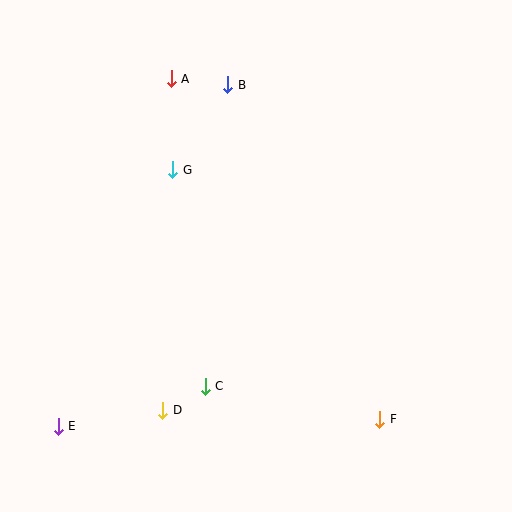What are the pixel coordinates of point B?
Point B is at (228, 85).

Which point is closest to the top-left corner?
Point A is closest to the top-left corner.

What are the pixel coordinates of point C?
Point C is at (205, 386).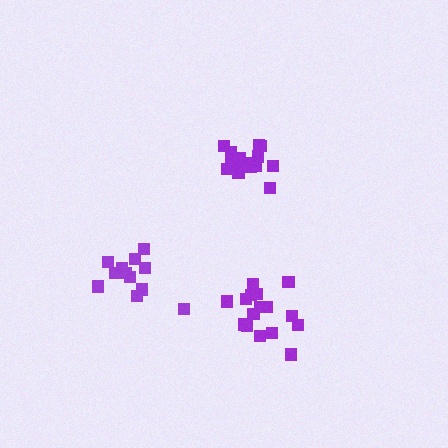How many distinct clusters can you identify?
There are 3 distinct clusters.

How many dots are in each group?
Group 1: 12 dots, Group 2: 15 dots, Group 3: 16 dots (43 total).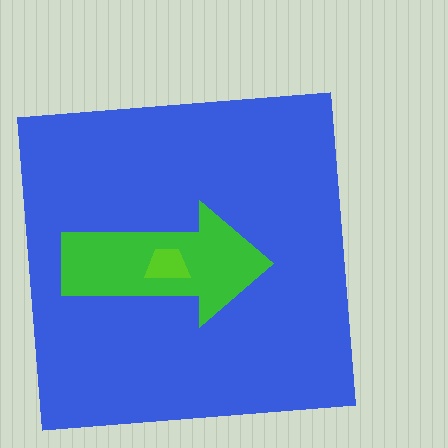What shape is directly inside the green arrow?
The lime trapezoid.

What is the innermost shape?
The lime trapezoid.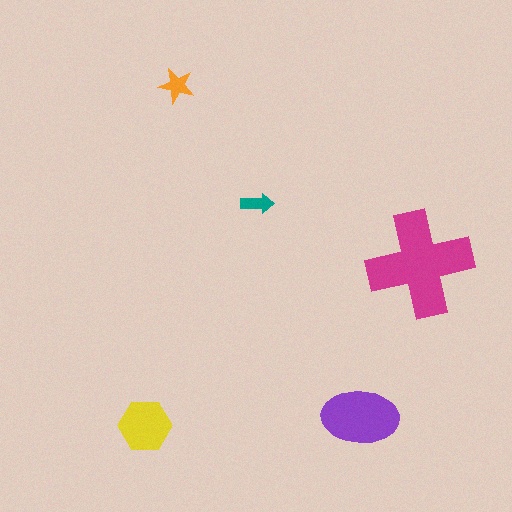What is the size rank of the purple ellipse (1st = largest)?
2nd.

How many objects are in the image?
There are 5 objects in the image.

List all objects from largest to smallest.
The magenta cross, the purple ellipse, the yellow hexagon, the orange star, the teal arrow.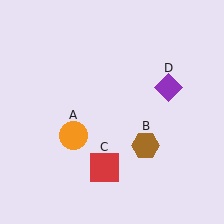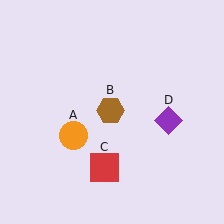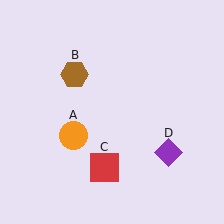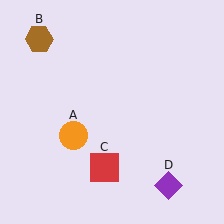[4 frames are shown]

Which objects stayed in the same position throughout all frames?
Orange circle (object A) and red square (object C) remained stationary.